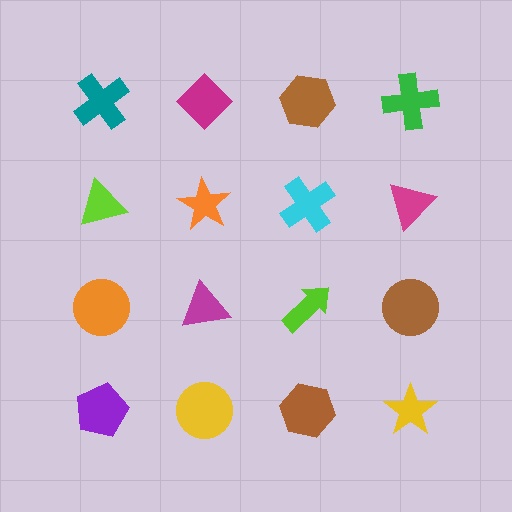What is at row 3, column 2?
A magenta triangle.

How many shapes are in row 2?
4 shapes.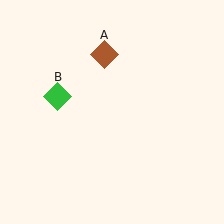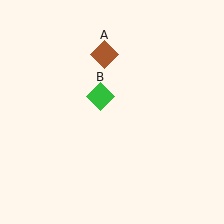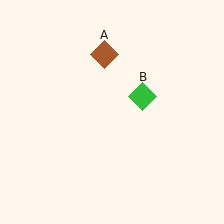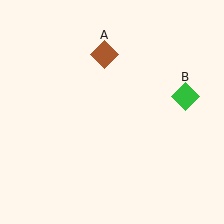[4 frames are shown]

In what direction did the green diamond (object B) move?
The green diamond (object B) moved right.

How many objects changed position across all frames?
1 object changed position: green diamond (object B).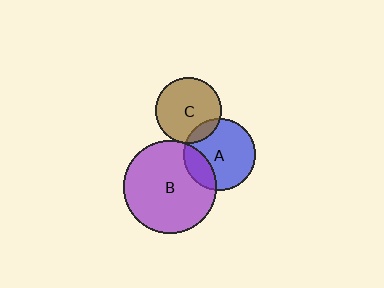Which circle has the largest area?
Circle B (purple).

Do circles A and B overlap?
Yes.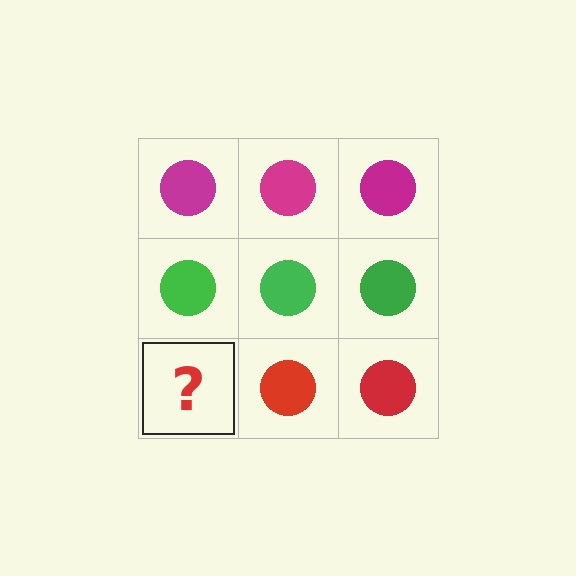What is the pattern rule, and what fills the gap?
The rule is that each row has a consistent color. The gap should be filled with a red circle.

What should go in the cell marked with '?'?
The missing cell should contain a red circle.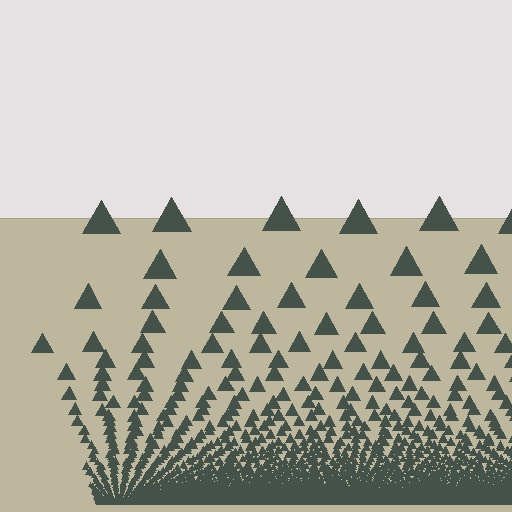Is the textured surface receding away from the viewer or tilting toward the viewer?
The surface appears to tilt toward the viewer. Texture elements get larger and sparser toward the top.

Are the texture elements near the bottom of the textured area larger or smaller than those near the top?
Smaller. The gradient is inverted — elements near the bottom are smaller and denser.